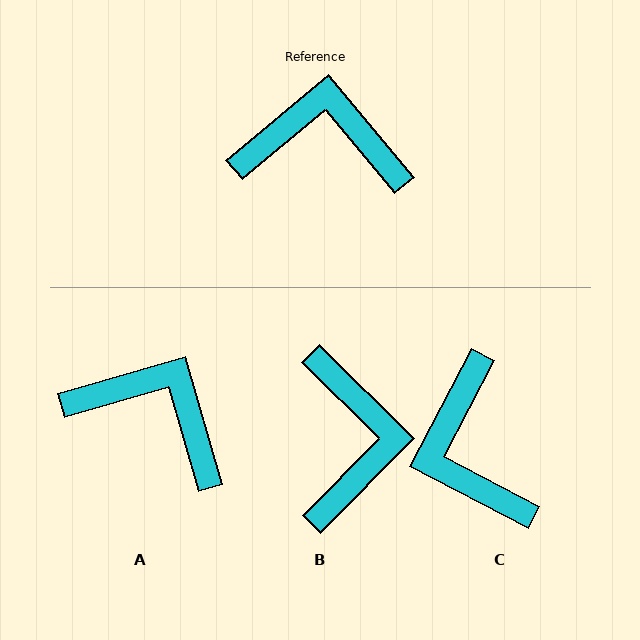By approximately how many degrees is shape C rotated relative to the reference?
Approximately 112 degrees counter-clockwise.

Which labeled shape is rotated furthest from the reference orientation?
C, about 112 degrees away.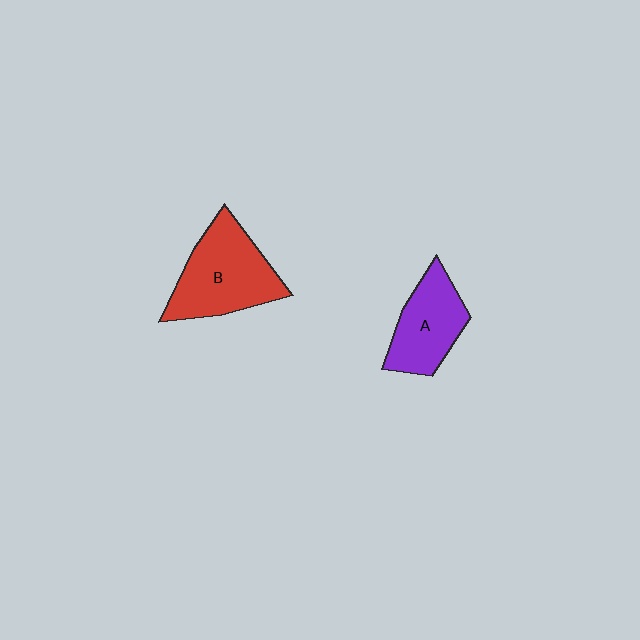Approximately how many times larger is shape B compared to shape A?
Approximately 1.4 times.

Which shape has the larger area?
Shape B (red).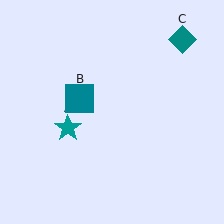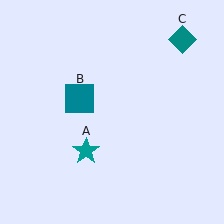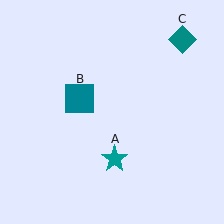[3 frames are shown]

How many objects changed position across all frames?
1 object changed position: teal star (object A).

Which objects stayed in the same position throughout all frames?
Teal square (object B) and teal diamond (object C) remained stationary.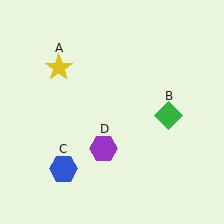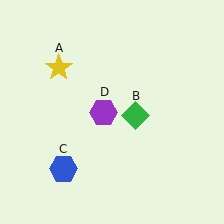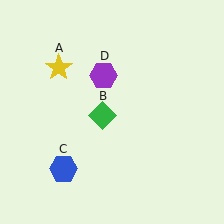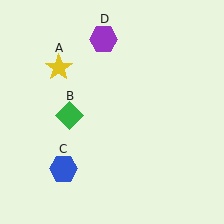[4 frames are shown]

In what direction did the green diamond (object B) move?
The green diamond (object B) moved left.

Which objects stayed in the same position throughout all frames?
Yellow star (object A) and blue hexagon (object C) remained stationary.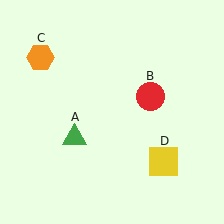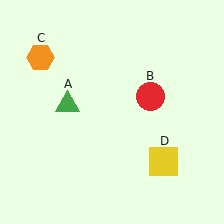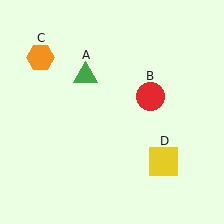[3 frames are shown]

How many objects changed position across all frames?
1 object changed position: green triangle (object A).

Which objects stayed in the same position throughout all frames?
Red circle (object B) and orange hexagon (object C) and yellow square (object D) remained stationary.